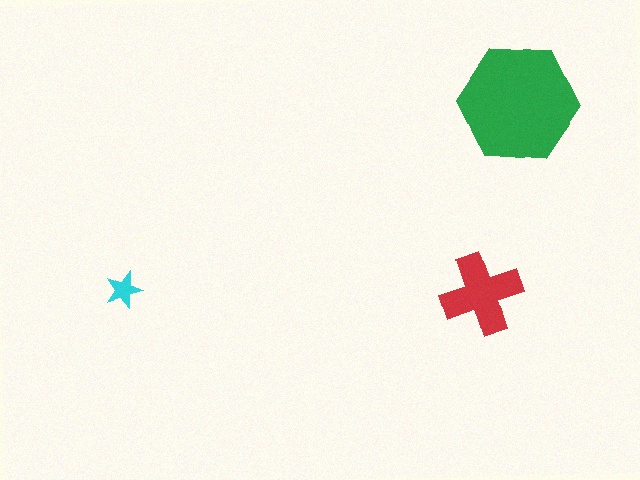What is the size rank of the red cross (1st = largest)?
2nd.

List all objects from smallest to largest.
The cyan star, the red cross, the green hexagon.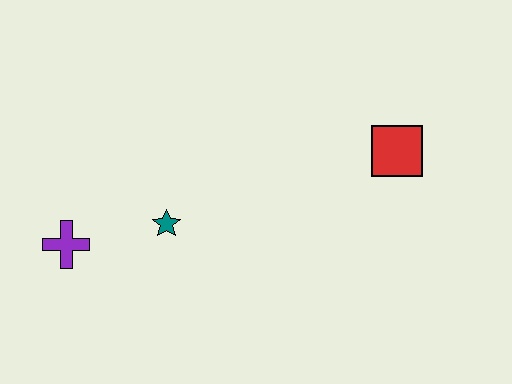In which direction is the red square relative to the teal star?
The red square is to the right of the teal star.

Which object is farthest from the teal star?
The red square is farthest from the teal star.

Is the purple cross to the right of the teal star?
No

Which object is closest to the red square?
The teal star is closest to the red square.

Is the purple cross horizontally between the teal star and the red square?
No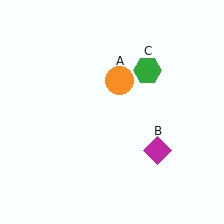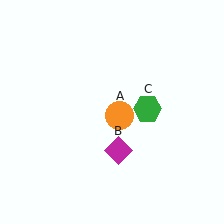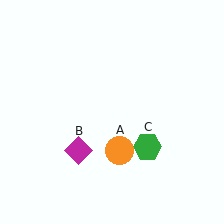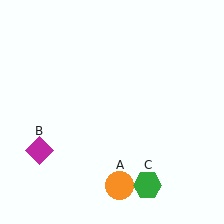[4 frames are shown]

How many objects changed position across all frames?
3 objects changed position: orange circle (object A), magenta diamond (object B), green hexagon (object C).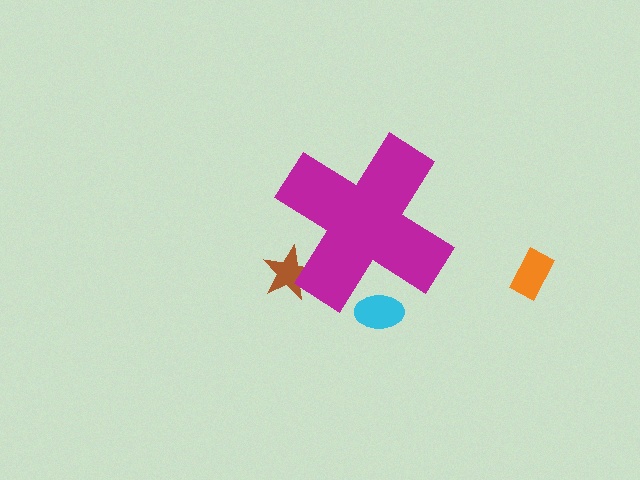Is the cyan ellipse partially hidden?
Yes, the cyan ellipse is partially hidden behind the magenta cross.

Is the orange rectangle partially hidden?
No, the orange rectangle is fully visible.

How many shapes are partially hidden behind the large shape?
2 shapes are partially hidden.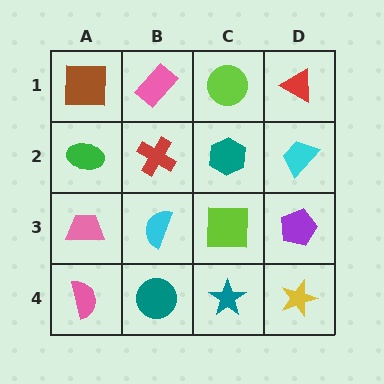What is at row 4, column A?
A pink semicircle.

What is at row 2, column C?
A teal hexagon.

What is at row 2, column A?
A green ellipse.